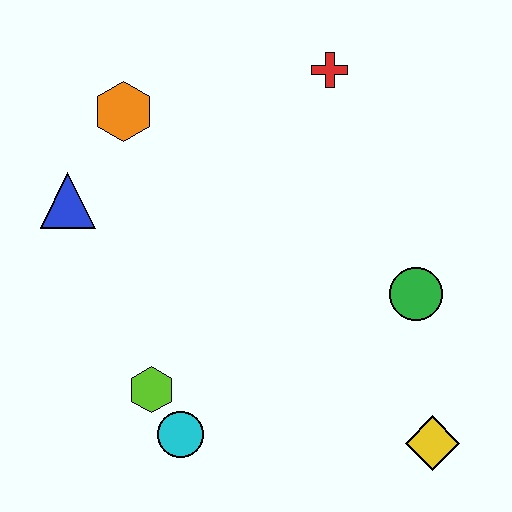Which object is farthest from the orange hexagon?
The yellow diamond is farthest from the orange hexagon.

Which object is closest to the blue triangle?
The orange hexagon is closest to the blue triangle.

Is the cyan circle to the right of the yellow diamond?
No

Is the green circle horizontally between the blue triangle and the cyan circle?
No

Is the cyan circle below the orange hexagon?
Yes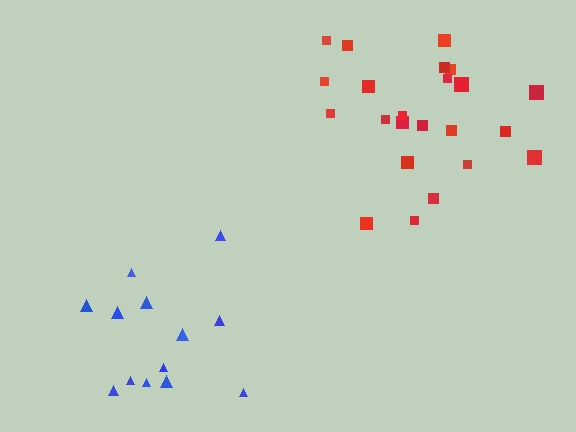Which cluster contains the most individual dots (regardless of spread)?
Red (23).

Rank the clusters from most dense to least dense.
red, blue.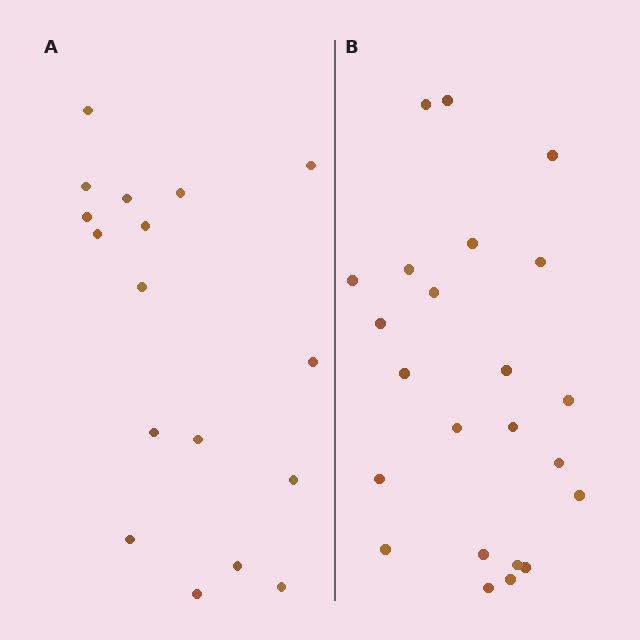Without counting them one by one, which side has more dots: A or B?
Region B (the right region) has more dots.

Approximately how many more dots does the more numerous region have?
Region B has about 6 more dots than region A.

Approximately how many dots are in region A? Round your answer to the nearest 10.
About 20 dots. (The exact count is 17, which rounds to 20.)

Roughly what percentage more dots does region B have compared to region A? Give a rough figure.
About 35% more.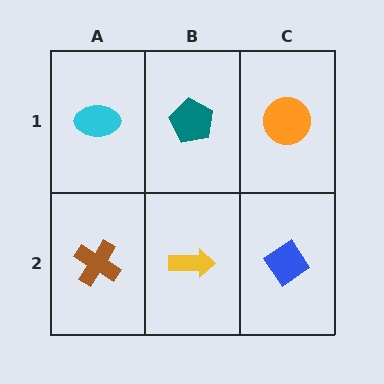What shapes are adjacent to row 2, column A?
A cyan ellipse (row 1, column A), a yellow arrow (row 2, column B).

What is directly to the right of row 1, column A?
A teal pentagon.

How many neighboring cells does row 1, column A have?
2.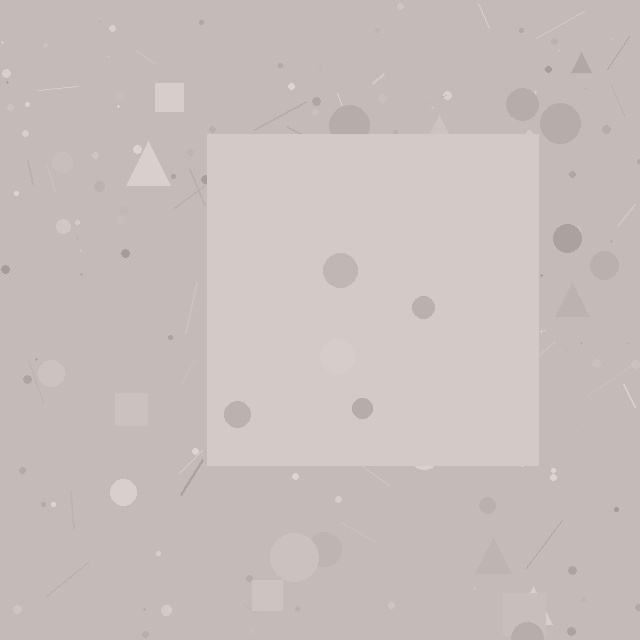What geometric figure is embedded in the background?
A square is embedded in the background.